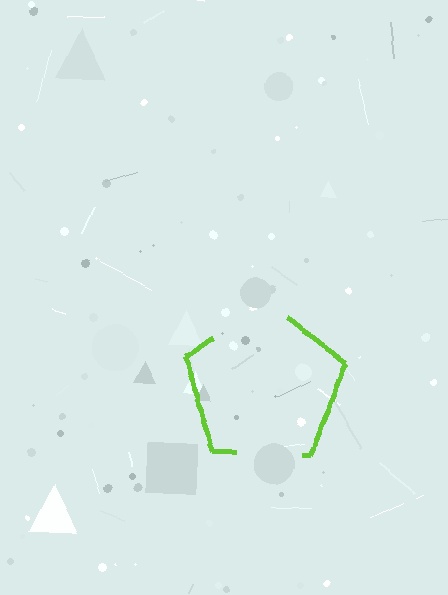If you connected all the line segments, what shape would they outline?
They would outline a pentagon.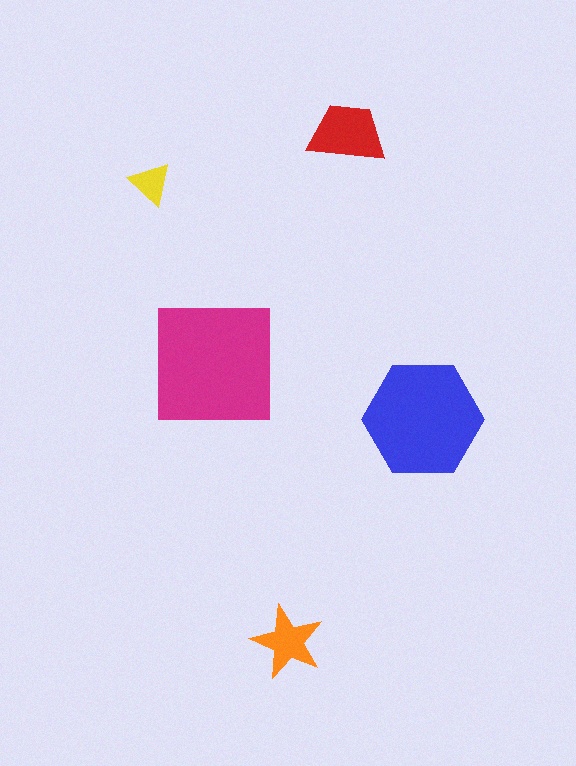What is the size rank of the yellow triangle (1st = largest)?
5th.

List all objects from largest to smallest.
The magenta square, the blue hexagon, the red trapezoid, the orange star, the yellow triangle.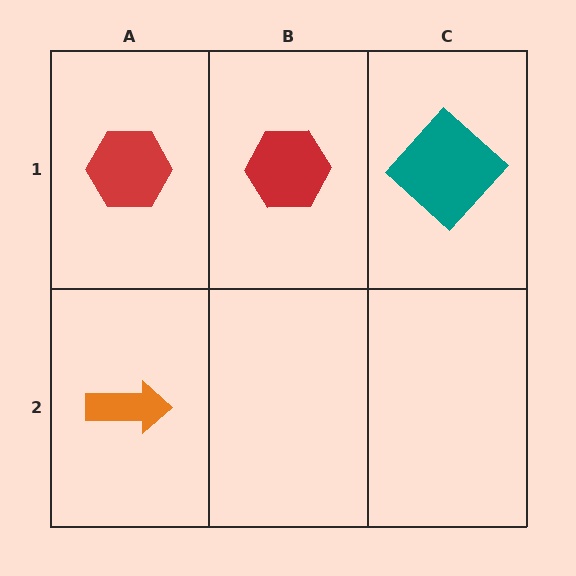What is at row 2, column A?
An orange arrow.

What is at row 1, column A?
A red hexagon.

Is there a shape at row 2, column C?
No, that cell is empty.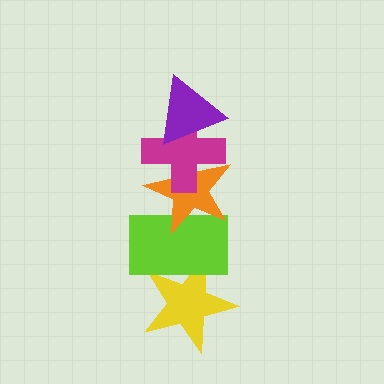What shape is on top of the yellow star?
The lime rectangle is on top of the yellow star.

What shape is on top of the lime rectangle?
The orange star is on top of the lime rectangle.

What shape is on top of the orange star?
The magenta cross is on top of the orange star.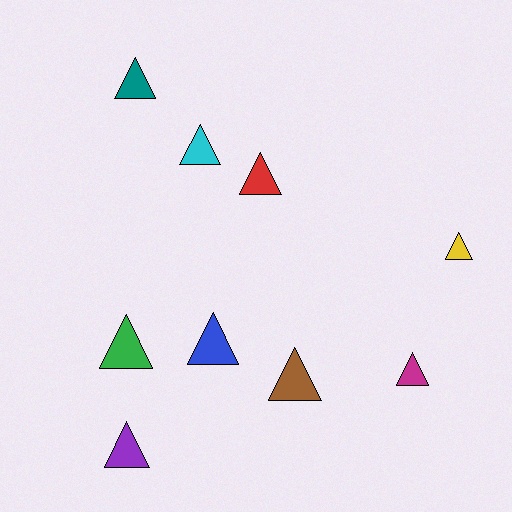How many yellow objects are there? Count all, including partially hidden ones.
There is 1 yellow object.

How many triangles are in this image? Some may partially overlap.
There are 9 triangles.